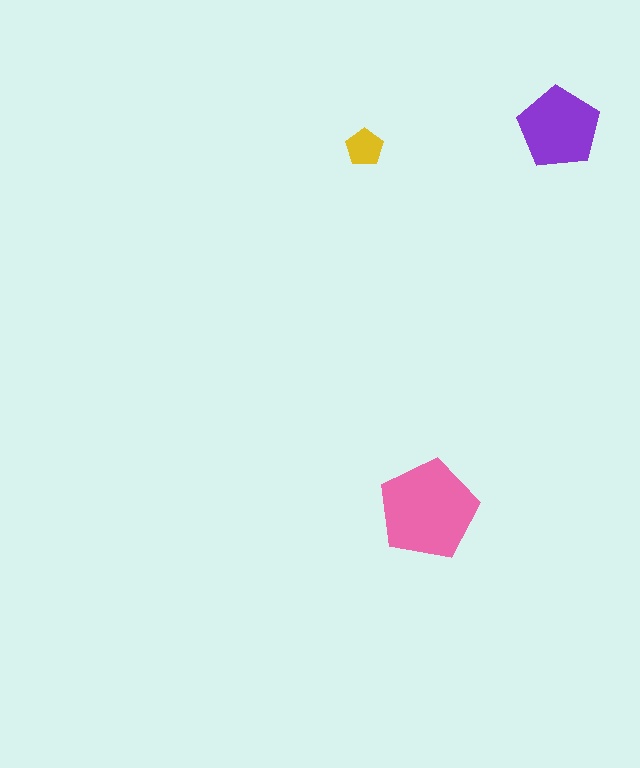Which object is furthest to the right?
The purple pentagon is rightmost.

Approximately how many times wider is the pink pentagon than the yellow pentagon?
About 2.5 times wider.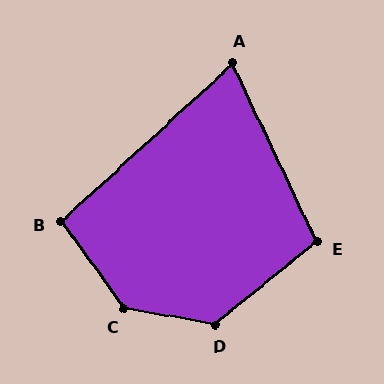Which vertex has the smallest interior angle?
A, at approximately 73 degrees.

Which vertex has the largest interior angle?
C, at approximately 136 degrees.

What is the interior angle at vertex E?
Approximately 104 degrees (obtuse).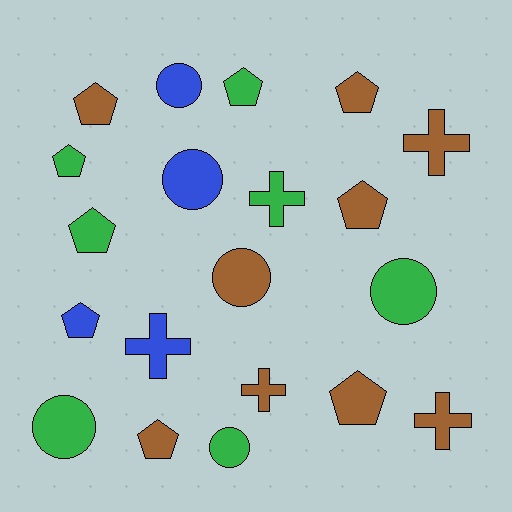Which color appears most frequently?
Brown, with 9 objects.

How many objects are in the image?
There are 20 objects.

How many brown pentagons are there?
There are 5 brown pentagons.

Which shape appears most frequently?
Pentagon, with 9 objects.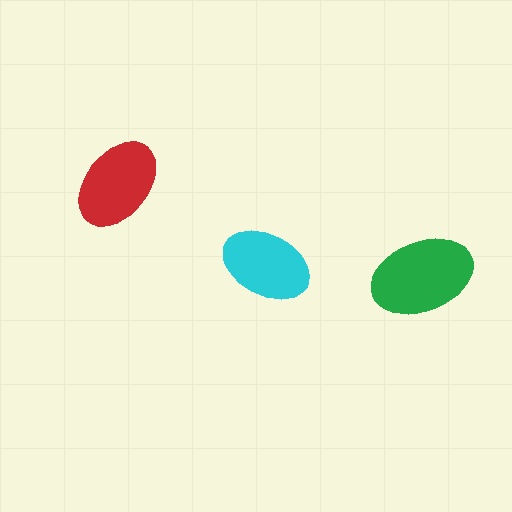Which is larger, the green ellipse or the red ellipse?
The green one.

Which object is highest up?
The red ellipse is topmost.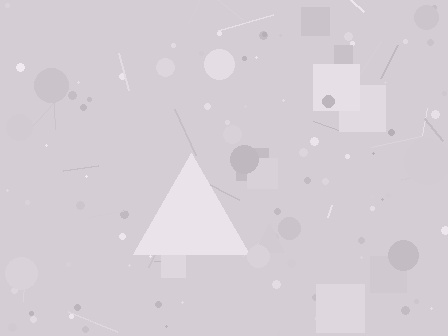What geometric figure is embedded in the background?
A triangle is embedded in the background.